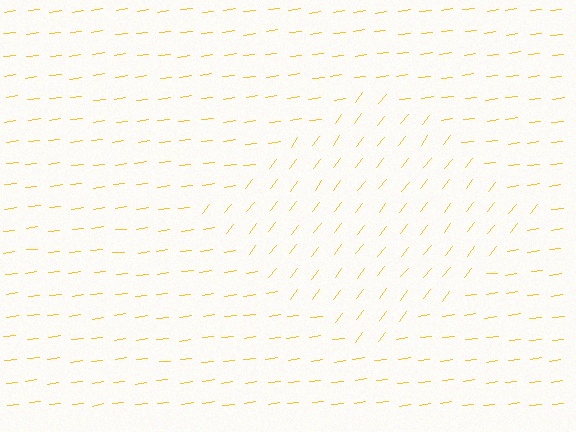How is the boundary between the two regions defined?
The boundary is defined purely by a change in line orientation (approximately 45 degrees difference). All lines are the same color and thickness.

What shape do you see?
I see a diamond.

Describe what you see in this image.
The image is filled with small yellow line segments. A diamond region in the image has lines oriented differently from the surrounding lines, creating a visible texture boundary.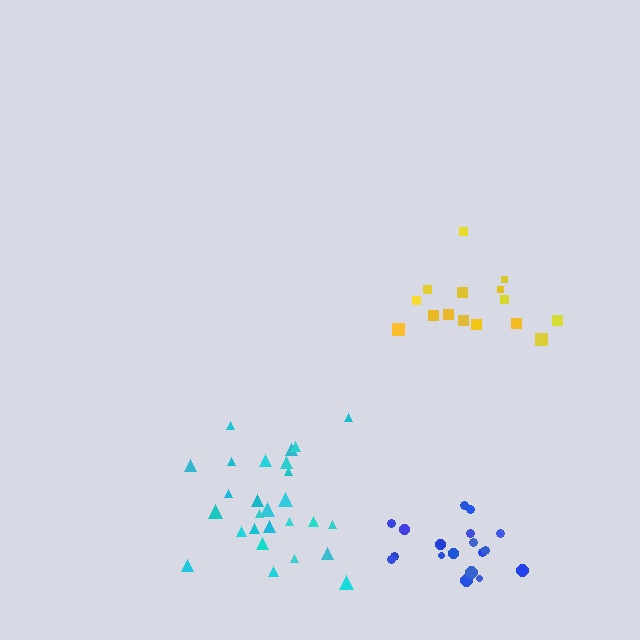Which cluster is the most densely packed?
Blue.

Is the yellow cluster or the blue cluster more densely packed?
Blue.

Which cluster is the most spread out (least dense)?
Yellow.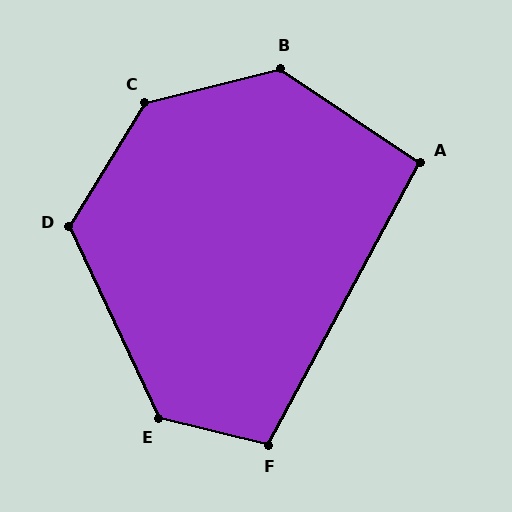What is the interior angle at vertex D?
Approximately 123 degrees (obtuse).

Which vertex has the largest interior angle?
C, at approximately 136 degrees.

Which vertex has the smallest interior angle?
A, at approximately 96 degrees.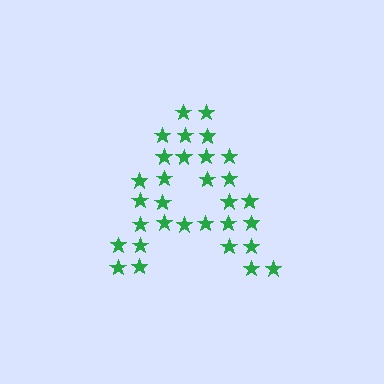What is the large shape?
The large shape is the letter A.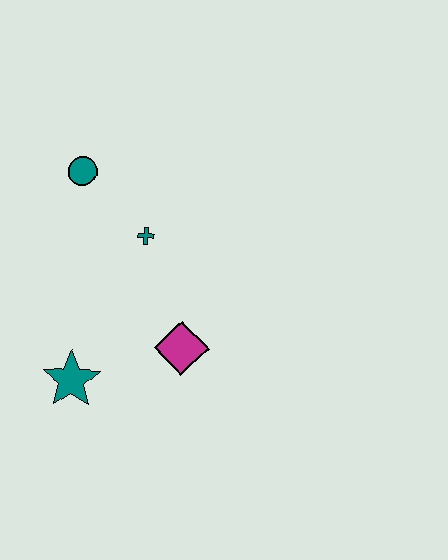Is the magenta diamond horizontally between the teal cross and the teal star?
No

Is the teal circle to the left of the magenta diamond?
Yes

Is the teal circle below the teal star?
No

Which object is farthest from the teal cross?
The teal star is farthest from the teal cross.